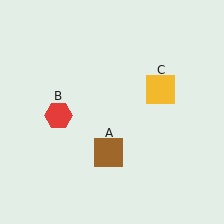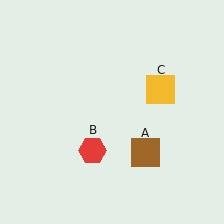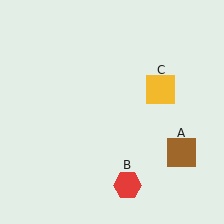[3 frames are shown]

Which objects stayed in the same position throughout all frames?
Yellow square (object C) remained stationary.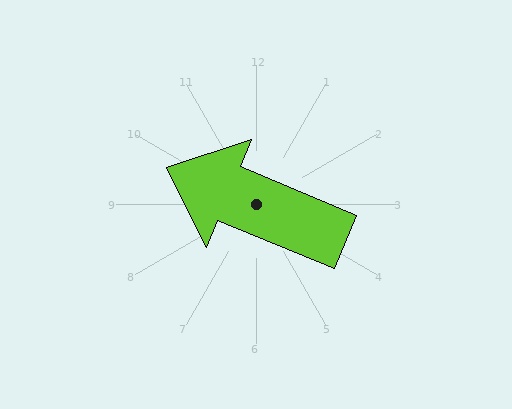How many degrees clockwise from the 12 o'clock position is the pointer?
Approximately 293 degrees.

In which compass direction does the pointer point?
Northwest.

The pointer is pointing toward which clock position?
Roughly 10 o'clock.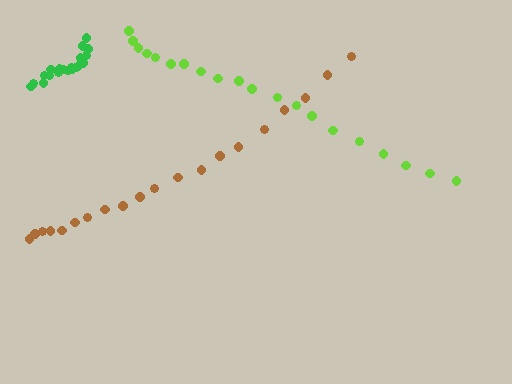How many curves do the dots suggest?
There are 3 distinct paths.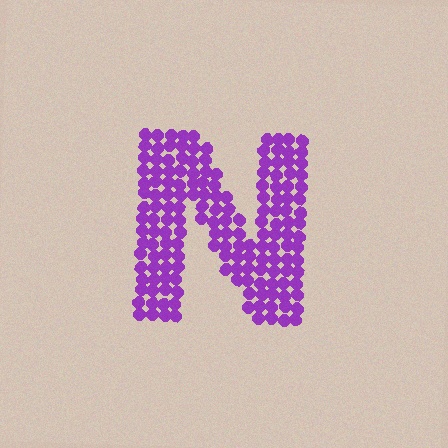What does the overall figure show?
The overall figure shows the letter N.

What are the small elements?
The small elements are circles.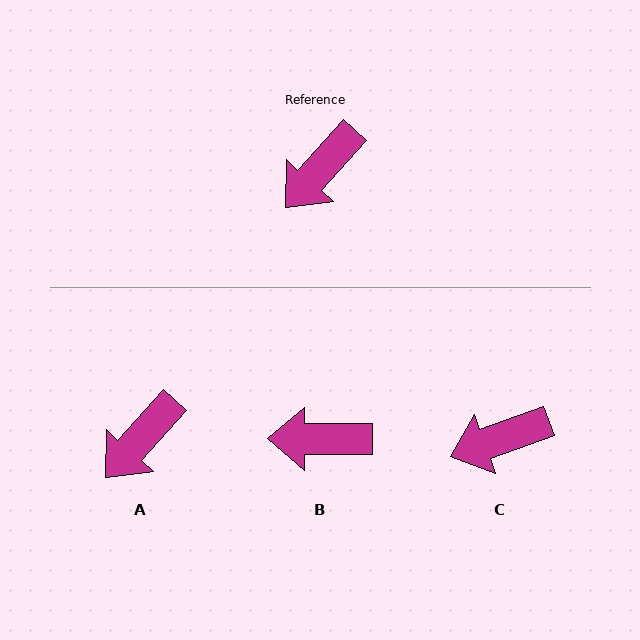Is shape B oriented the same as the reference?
No, it is off by about 48 degrees.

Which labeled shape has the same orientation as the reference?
A.